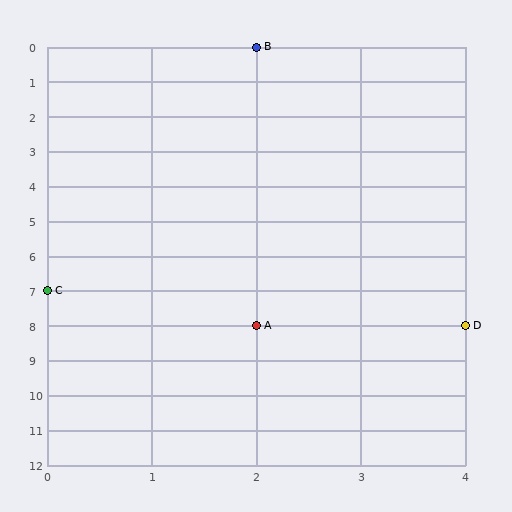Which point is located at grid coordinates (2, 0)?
Point B is at (2, 0).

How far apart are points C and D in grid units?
Points C and D are 4 columns and 1 row apart (about 4.1 grid units diagonally).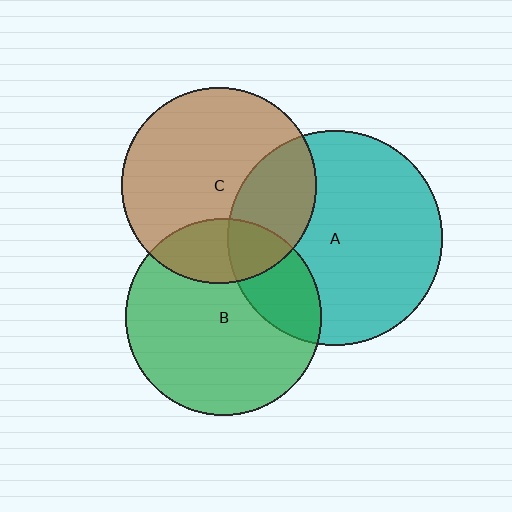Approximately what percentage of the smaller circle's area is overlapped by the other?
Approximately 30%.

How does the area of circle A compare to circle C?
Approximately 1.2 times.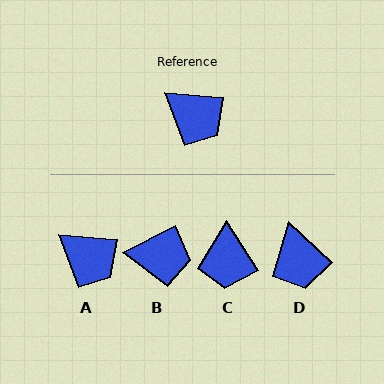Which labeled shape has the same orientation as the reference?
A.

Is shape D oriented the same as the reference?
No, it is off by about 37 degrees.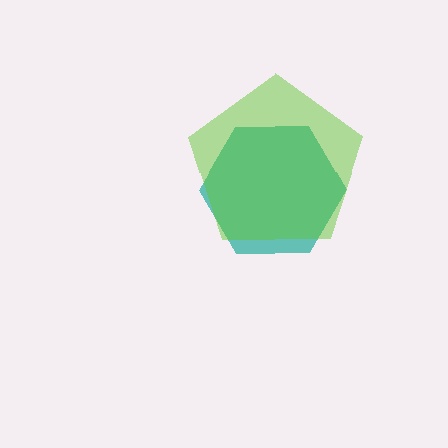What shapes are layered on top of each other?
The layered shapes are: a teal hexagon, a lime pentagon.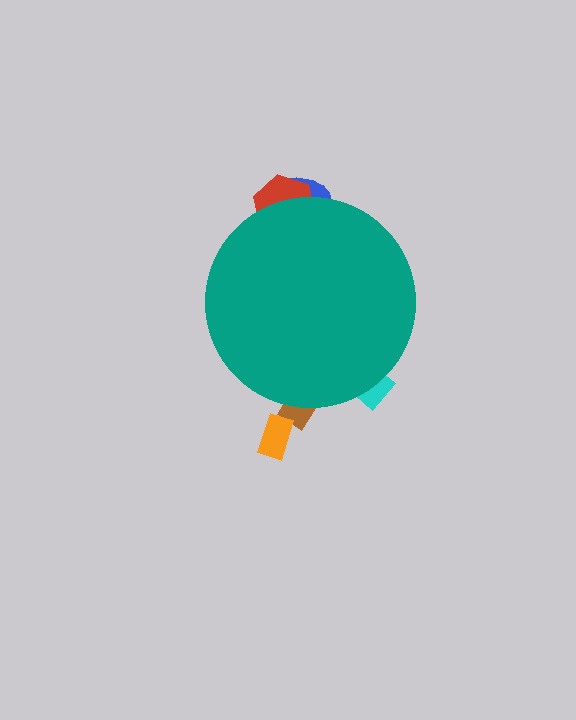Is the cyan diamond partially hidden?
Yes, the cyan diamond is partially hidden behind the teal circle.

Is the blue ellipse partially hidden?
Yes, the blue ellipse is partially hidden behind the teal circle.